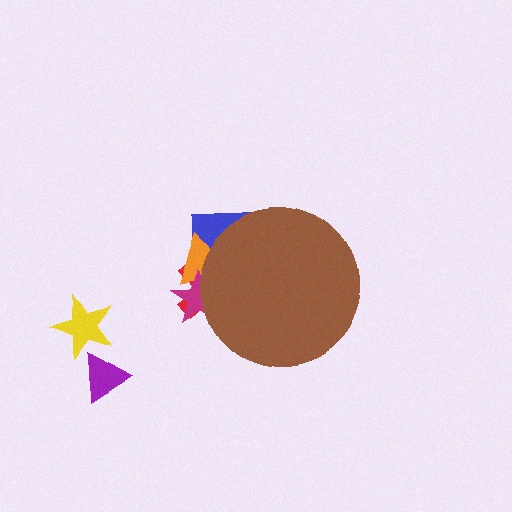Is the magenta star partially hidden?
Yes, the magenta star is partially hidden behind the brown circle.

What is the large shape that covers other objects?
A brown circle.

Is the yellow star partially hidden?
No, the yellow star is fully visible.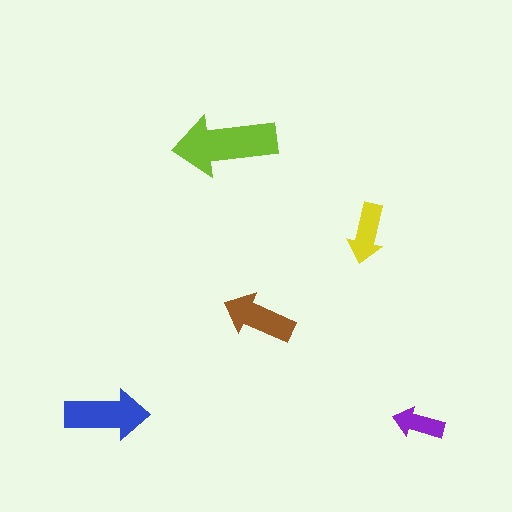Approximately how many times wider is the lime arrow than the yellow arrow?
About 1.5 times wider.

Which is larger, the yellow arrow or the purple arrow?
The yellow one.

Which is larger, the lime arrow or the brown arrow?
The lime one.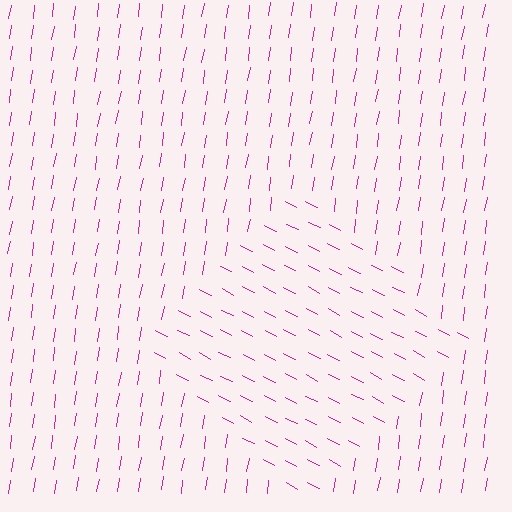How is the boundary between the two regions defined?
The boundary is defined purely by a change in line orientation (approximately 71 degrees difference). All lines are the same color and thickness.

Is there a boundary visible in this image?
Yes, there is a texture boundary formed by a change in line orientation.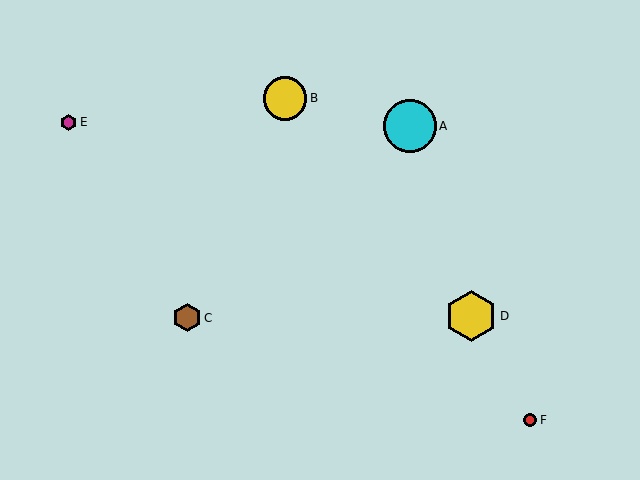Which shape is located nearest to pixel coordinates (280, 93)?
The yellow circle (labeled B) at (285, 98) is nearest to that location.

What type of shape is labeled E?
Shape E is a magenta hexagon.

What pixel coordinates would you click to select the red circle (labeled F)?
Click at (530, 420) to select the red circle F.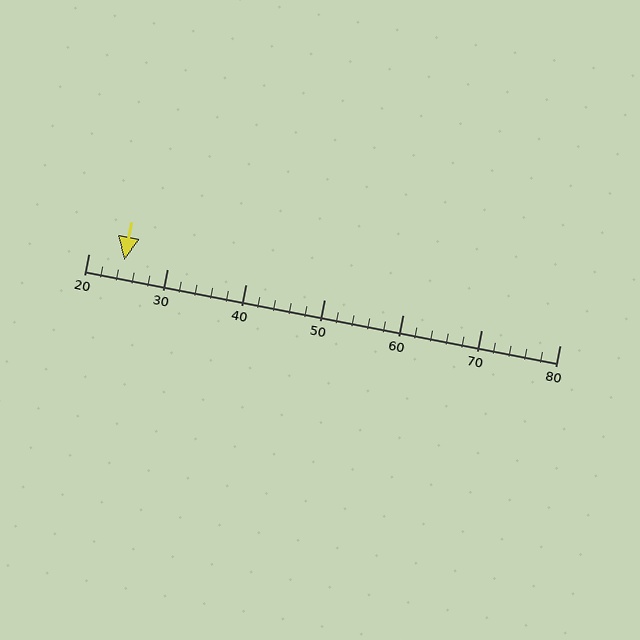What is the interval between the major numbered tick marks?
The major tick marks are spaced 10 units apart.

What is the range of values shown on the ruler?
The ruler shows values from 20 to 80.